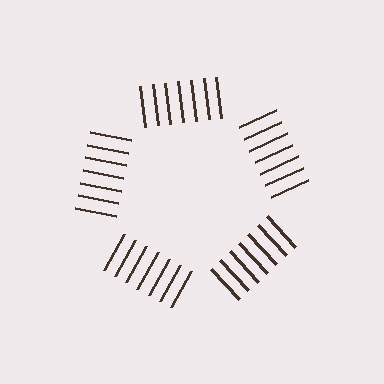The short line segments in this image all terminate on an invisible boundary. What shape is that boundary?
An illusory pentagon — the line segments terminate on its edges but no continuous stroke is drawn.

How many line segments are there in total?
35 — 7 along each of the 5 edges.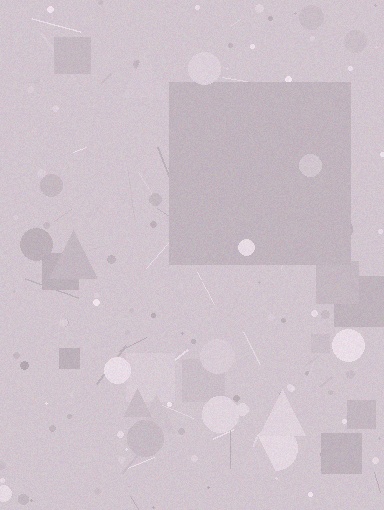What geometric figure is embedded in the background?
A square is embedded in the background.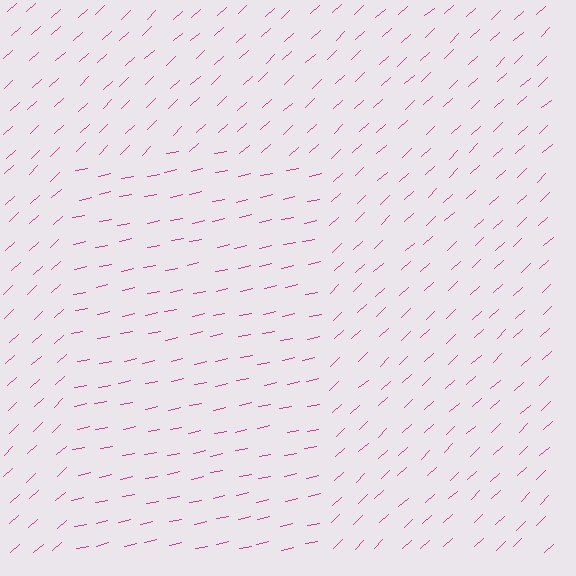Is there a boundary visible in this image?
Yes, there is a texture boundary formed by a change in line orientation.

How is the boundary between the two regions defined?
The boundary is defined purely by a change in line orientation (approximately 31 degrees difference). All lines are the same color and thickness.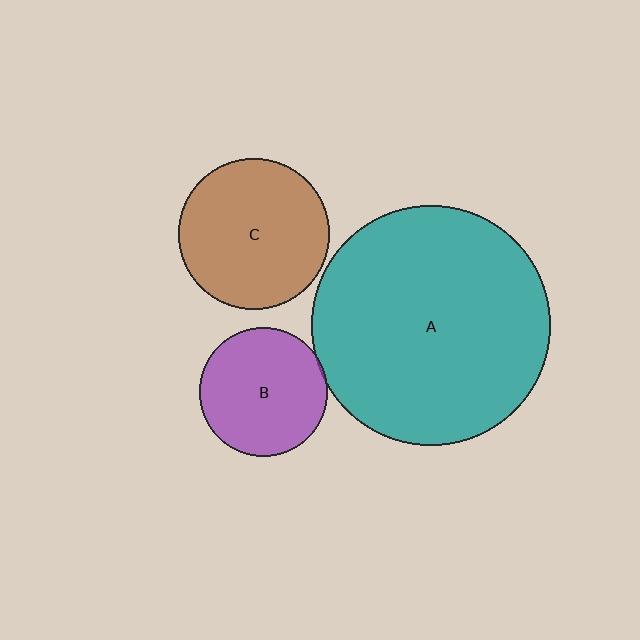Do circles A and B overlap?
Yes.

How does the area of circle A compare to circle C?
Approximately 2.5 times.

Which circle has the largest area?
Circle A (teal).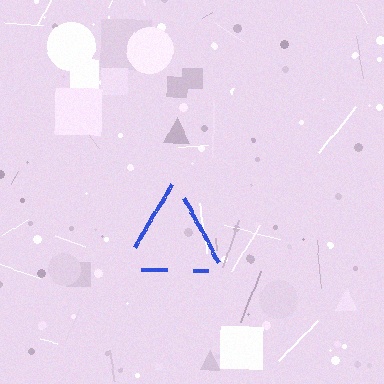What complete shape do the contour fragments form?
The contour fragments form a triangle.